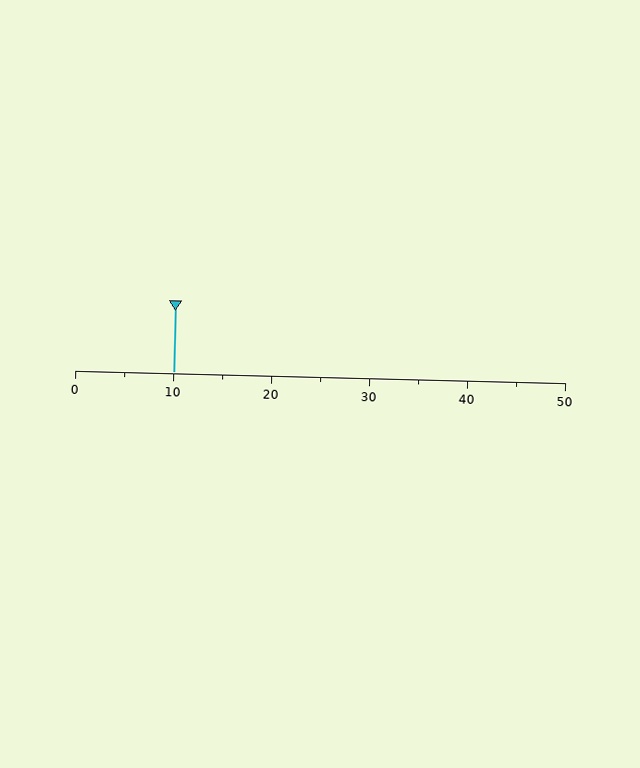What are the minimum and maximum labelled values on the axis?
The axis runs from 0 to 50.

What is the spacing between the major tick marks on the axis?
The major ticks are spaced 10 apart.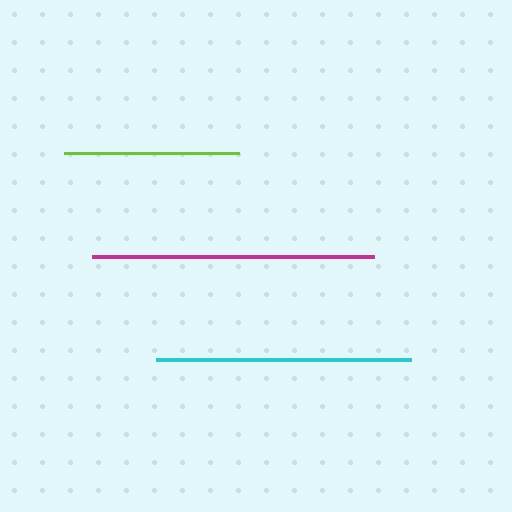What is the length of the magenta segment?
The magenta segment is approximately 282 pixels long.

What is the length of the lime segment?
The lime segment is approximately 175 pixels long.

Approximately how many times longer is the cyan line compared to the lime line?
The cyan line is approximately 1.5 times the length of the lime line.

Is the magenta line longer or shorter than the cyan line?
The magenta line is longer than the cyan line.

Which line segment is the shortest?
The lime line is the shortest at approximately 175 pixels.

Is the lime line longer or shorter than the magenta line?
The magenta line is longer than the lime line.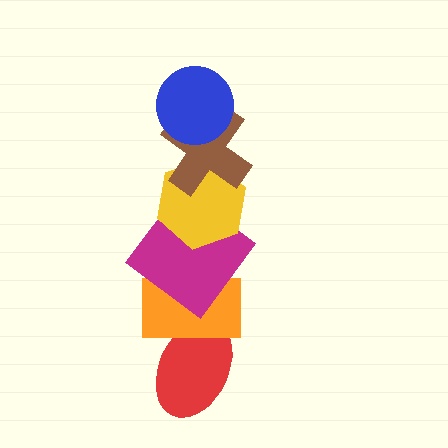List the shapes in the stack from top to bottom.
From top to bottom: the blue circle, the brown cross, the yellow hexagon, the magenta diamond, the orange rectangle, the red ellipse.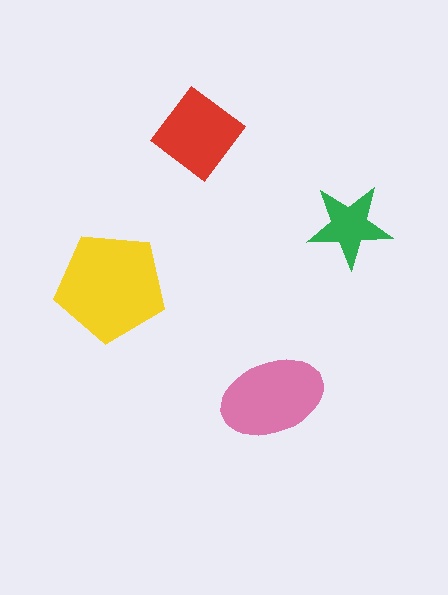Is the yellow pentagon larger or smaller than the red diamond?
Larger.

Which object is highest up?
The red diamond is topmost.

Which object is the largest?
The yellow pentagon.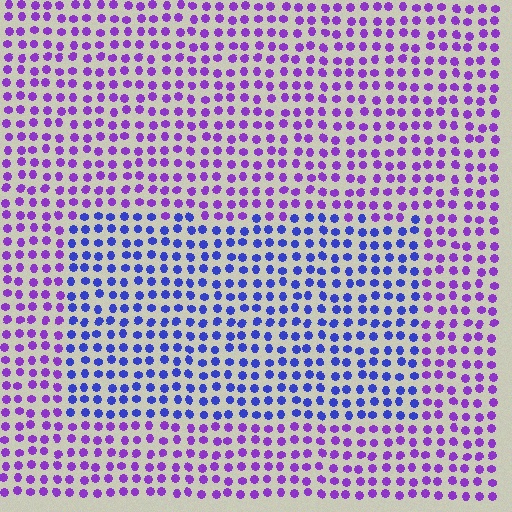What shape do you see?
I see a rectangle.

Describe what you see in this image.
The image is filled with small purple elements in a uniform arrangement. A rectangle-shaped region is visible where the elements are tinted to a slightly different hue, forming a subtle color boundary.